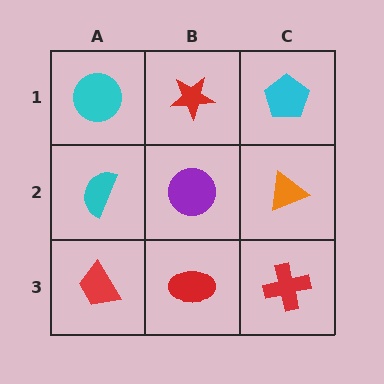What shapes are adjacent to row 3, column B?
A purple circle (row 2, column B), a red trapezoid (row 3, column A), a red cross (row 3, column C).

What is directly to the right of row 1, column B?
A cyan pentagon.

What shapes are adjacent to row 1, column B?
A purple circle (row 2, column B), a cyan circle (row 1, column A), a cyan pentagon (row 1, column C).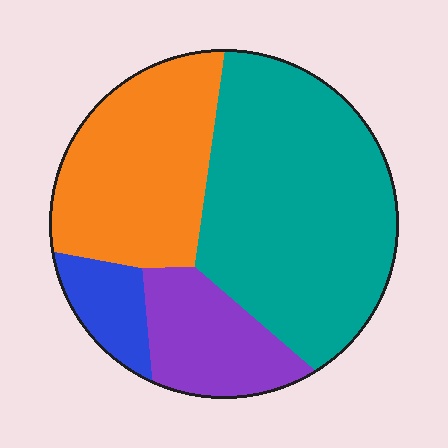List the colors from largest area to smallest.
From largest to smallest: teal, orange, purple, blue.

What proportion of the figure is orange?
Orange covers about 30% of the figure.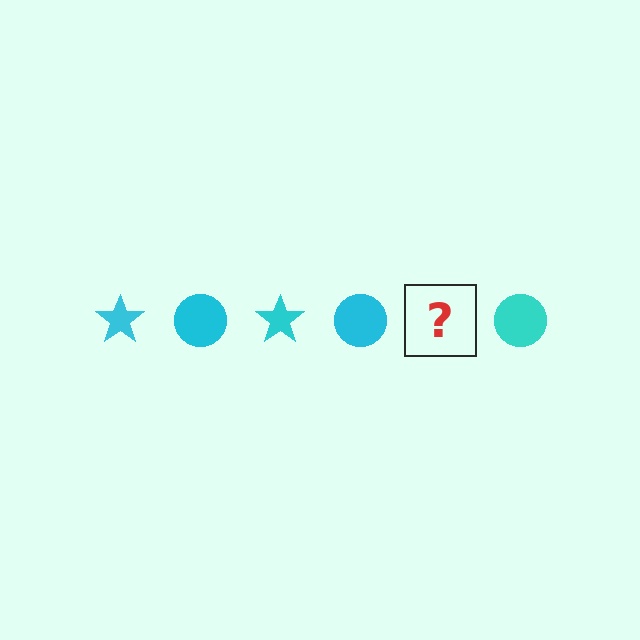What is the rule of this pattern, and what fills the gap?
The rule is that the pattern cycles through star, circle shapes in cyan. The gap should be filled with a cyan star.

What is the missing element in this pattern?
The missing element is a cyan star.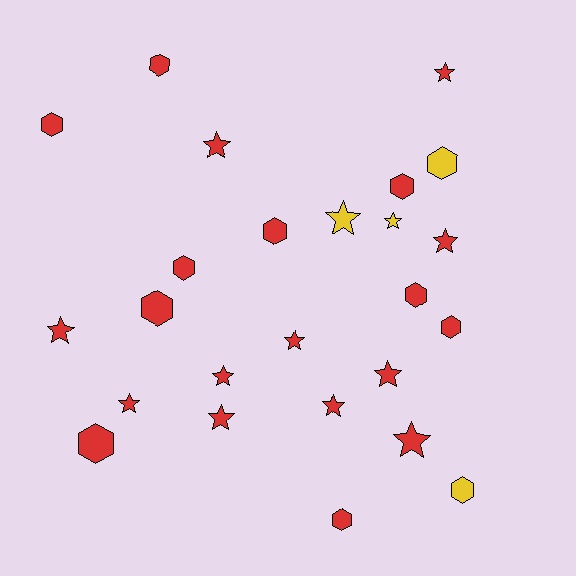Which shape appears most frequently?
Star, with 13 objects.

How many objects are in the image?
There are 25 objects.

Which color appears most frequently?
Red, with 21 objects.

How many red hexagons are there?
There are 10 red hexagons.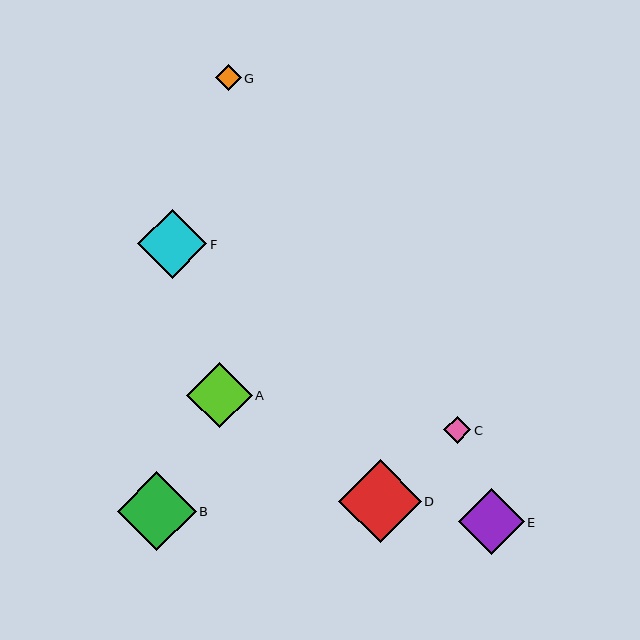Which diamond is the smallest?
Diamond G is the smallest with a size of approximately 26 pixels.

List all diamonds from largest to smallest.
From largest to smallest: D, B, F, E, A, C, G.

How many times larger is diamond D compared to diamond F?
Diamond D is approximately 1.2 times the size of diamond F.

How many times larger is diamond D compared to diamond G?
Diamond D is approximately 3.2 times the size of diamond G.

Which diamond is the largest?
Diamond D is the largest with a size of approximately 82 pixels.